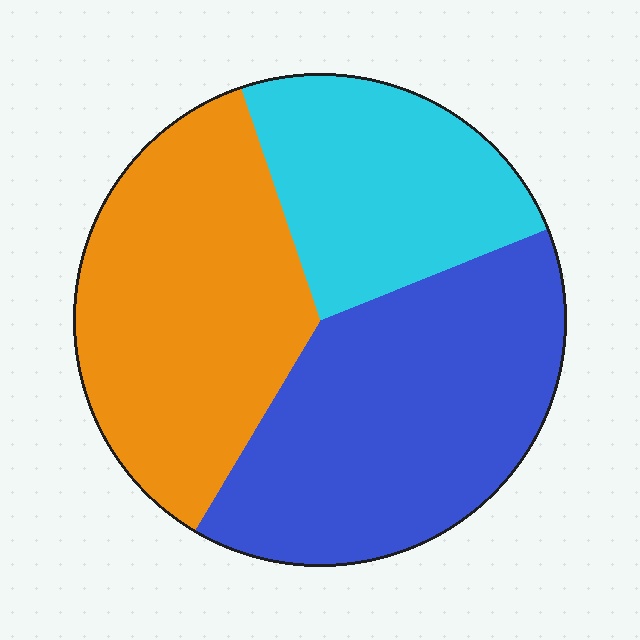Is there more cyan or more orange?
Orange.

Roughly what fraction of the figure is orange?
Orange covers around 35% of the figure.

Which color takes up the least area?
Cyan, at roughly 25%.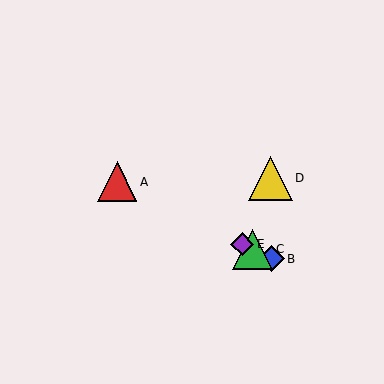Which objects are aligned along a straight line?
Objects A, B, C, E are aligned along a straight line.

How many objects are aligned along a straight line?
4 objects (A, B, C, E) are aligned along a straight line.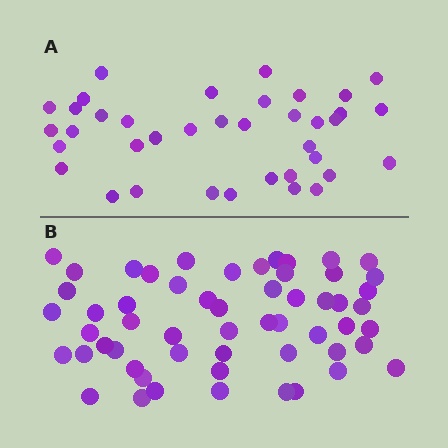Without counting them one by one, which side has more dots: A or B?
Region B (the bottom region) has more dots.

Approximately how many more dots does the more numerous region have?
Region B has approximately 20 more dots than region A.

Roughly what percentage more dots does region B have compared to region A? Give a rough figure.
About 45% more.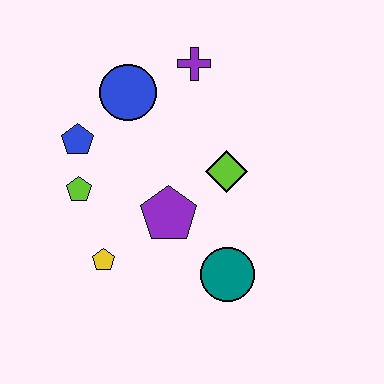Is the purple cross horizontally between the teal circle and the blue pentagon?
Yes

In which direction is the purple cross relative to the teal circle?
The purple cross is above the teal circle.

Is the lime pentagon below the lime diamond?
Yes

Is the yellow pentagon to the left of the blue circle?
Yes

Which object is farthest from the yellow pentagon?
The purple cross is farthest from the yellow pentagon.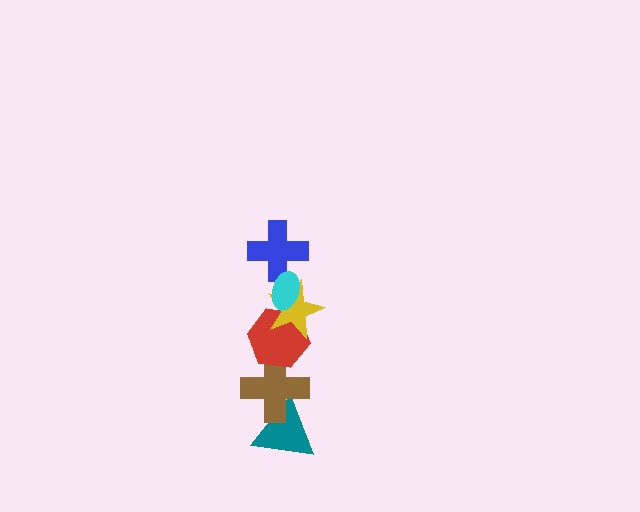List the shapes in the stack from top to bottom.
From top to bottom: the cyan ellipse, the blue cross, the yellow star, the red hexagon, the brown cross, the teal triangle.